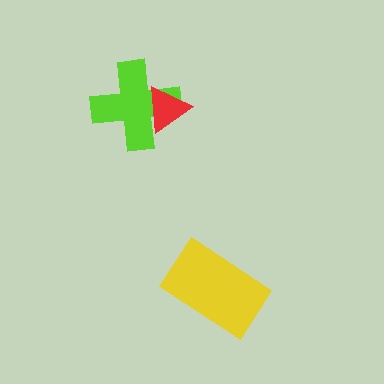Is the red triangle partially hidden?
No, no other shape covers it.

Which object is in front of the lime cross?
The red triangle is in front of the lime cross.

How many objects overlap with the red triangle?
1 object overlaps with the red triangle.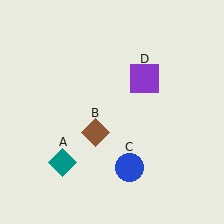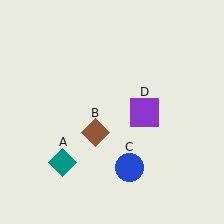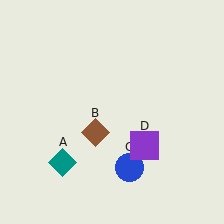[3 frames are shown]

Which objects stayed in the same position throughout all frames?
Teal diamond (object A) and brown diamond (object B) and blue circle (object C) remained stationary.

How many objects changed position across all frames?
1 object changed position: purple square (object D).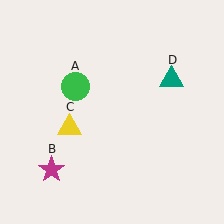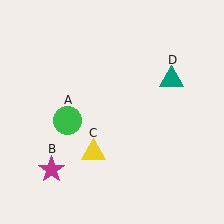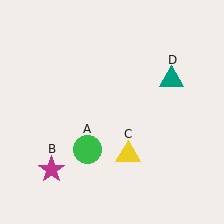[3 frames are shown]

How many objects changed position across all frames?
2 objects changed position: green circle (object A), yellow triangle (object C).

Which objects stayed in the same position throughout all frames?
Magenta star (object B) and teal triangle (object D) remained stationary.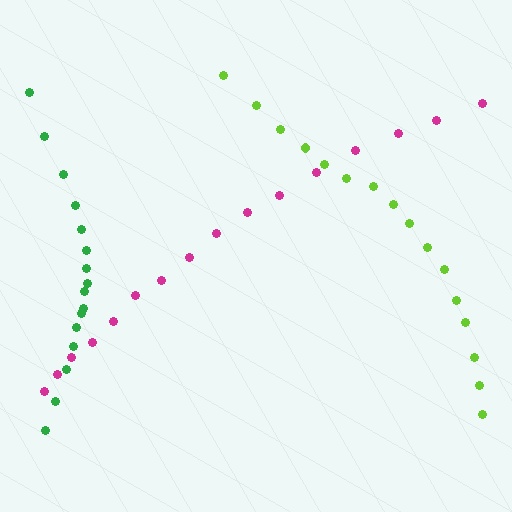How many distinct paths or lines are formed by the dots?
There are 3 distinct paths.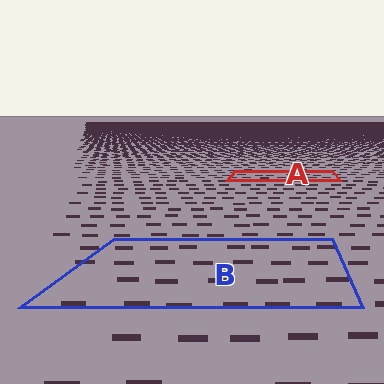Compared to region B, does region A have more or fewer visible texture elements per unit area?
Region A has more texture elements per unit area — they are packed more densely because it is farther away.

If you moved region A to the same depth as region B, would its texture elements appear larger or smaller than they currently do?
They would appear larger. At a closer depth, the same texture elements are projected at a bigger on-screen size.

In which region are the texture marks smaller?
The texture marks are smaller in region A, because it is farther away.